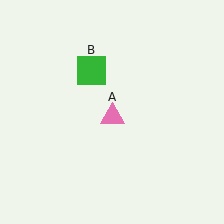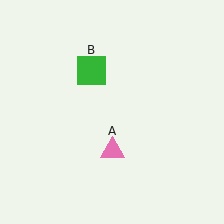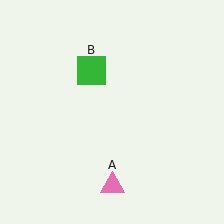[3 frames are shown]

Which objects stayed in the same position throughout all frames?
Green square (object B) remained stationary.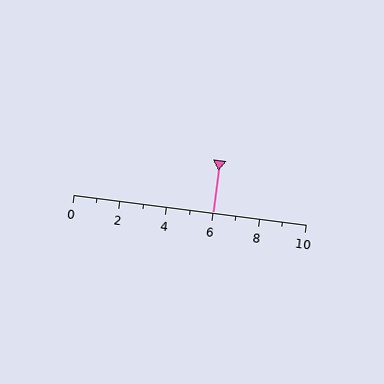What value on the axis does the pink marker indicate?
The marker indicates approximately 6.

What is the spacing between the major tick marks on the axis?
The major ticks are spaced 2 apart.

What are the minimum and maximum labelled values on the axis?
The axis runs from 0 to 10.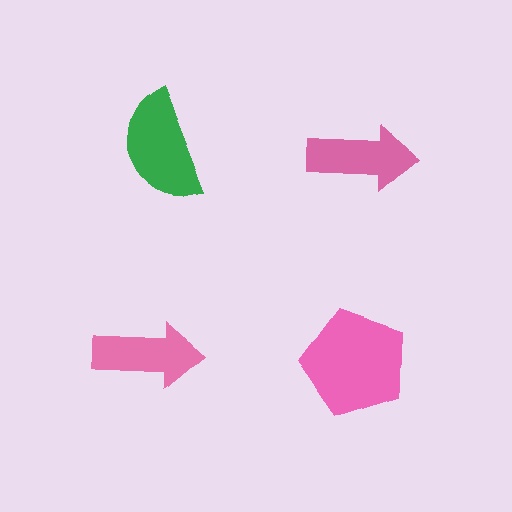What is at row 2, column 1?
A pink arrow.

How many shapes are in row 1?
2 shapes.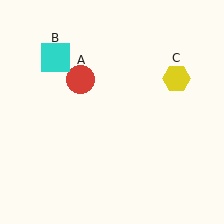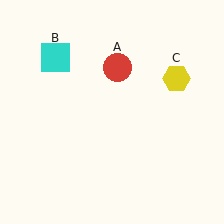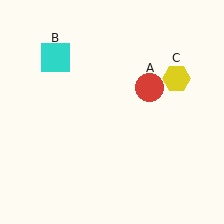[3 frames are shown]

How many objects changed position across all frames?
1 object changed position: red circle (object A).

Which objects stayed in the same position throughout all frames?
Cyan square (object B) and yellow hexagon (object C) remained stationary.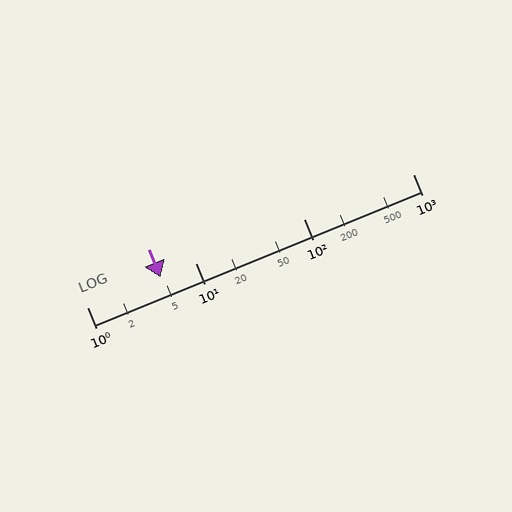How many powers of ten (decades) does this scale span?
The scale spans 3 decades, from 1 to 1000.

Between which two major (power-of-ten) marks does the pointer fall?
The pointer is between 1 and 10.